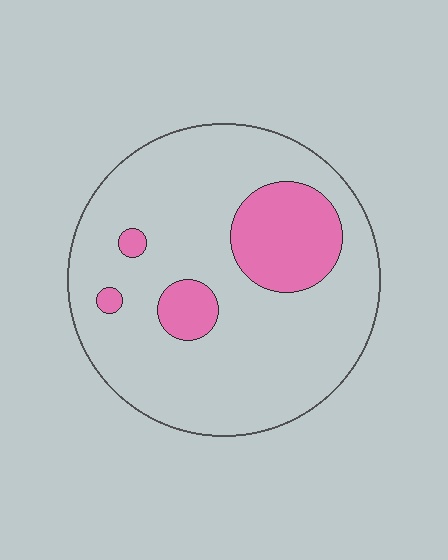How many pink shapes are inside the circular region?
4.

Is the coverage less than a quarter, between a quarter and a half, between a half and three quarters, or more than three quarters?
Less than a quarter.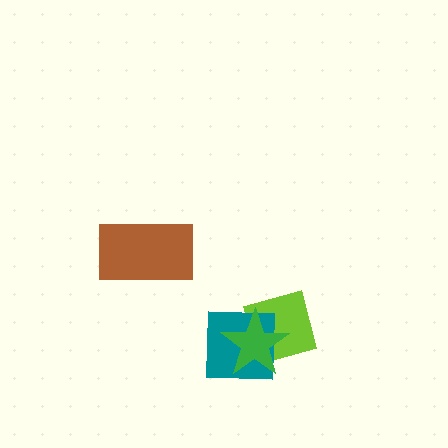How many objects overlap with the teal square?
2 objects overlap with the teal square.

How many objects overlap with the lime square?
2 objects overlap with the lime square.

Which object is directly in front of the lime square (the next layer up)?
The teal square is directly in front of the lime square.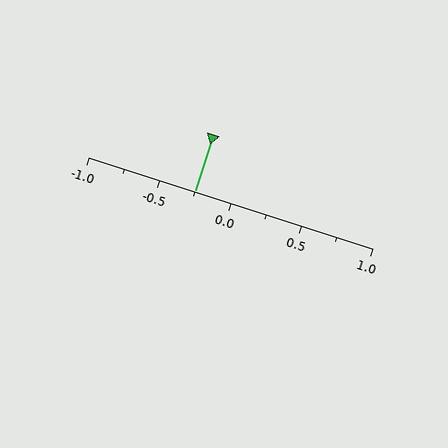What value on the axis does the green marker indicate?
The marker indicates approximately -0.25.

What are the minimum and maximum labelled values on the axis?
The axis runs from -1.0 to 1.0.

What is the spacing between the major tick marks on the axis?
The major ticks are spaced 0.5 apart.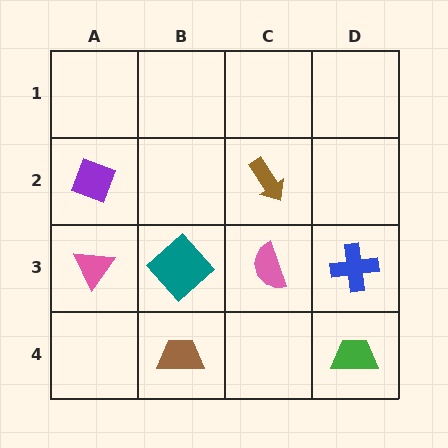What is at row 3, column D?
A blue cross.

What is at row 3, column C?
A pink semicircle.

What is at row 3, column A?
A pink triangle.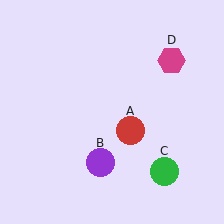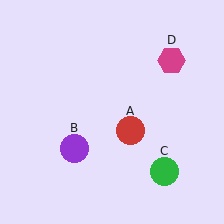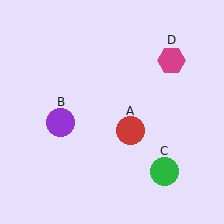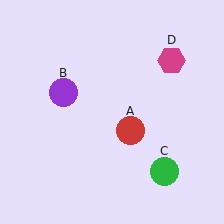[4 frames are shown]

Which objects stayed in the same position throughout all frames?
Red circle (object A) and green circle (object C) and magenta hexagon (object D) remained stationary.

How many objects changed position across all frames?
1 object changed position: purple circle (object B).